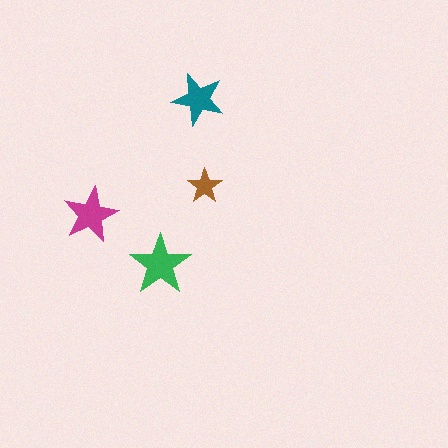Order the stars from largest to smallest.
the green one, the magenta one, the teal one, the brown one.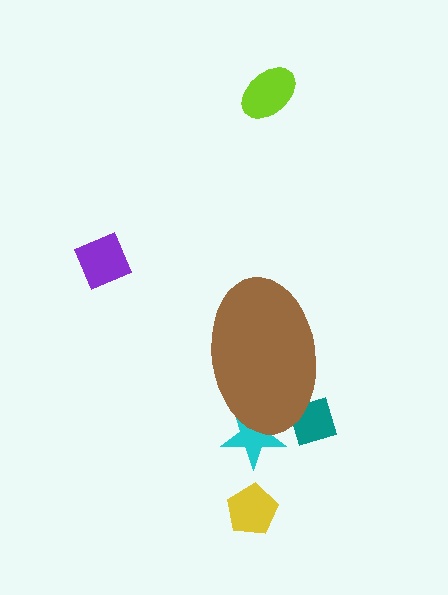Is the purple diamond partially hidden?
No, the purple diamond is fully visible.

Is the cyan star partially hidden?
Yes, the cyan star is partially hidden behind the brown ellipse.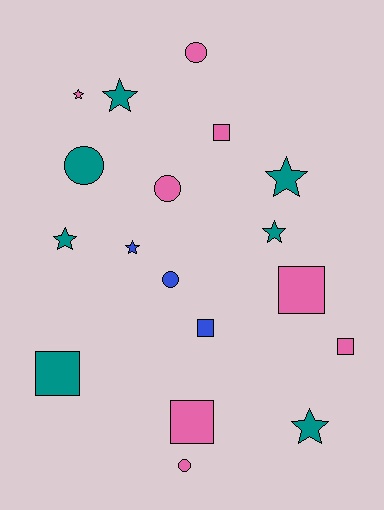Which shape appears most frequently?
Star, with 7 objects.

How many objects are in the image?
There are 18 objects.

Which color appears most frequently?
Pink, with 8 objects.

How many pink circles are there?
There are 3 pink circles.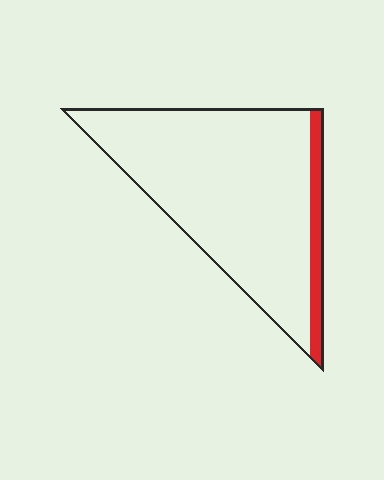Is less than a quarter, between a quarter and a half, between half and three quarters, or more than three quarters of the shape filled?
Less than a quarter.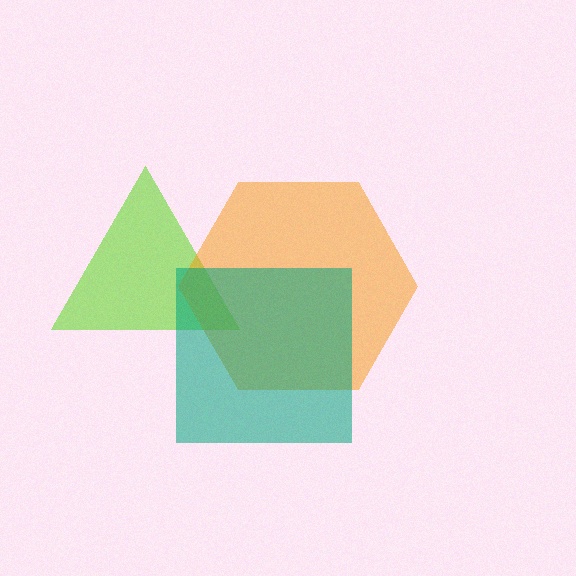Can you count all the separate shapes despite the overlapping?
Yes, there are 3 separate shapes.